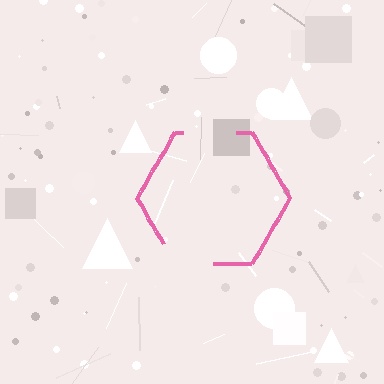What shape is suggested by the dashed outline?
The dashed outline suggests a hexagon.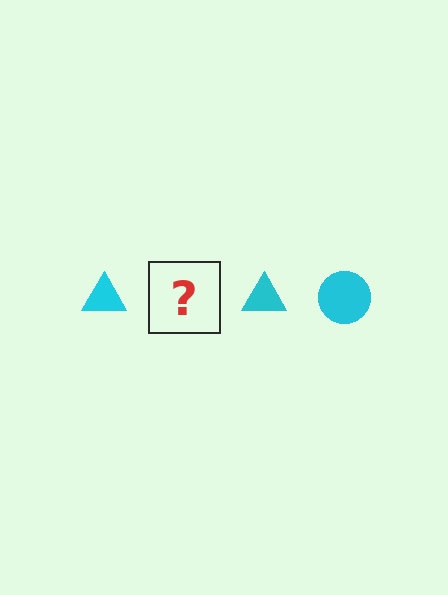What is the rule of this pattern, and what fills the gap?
The rule is that the pattern cycles through triangle, circle shapes in cyan. The gap should be filled with a cyan circle.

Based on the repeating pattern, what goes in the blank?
The blank should be a cyan circle.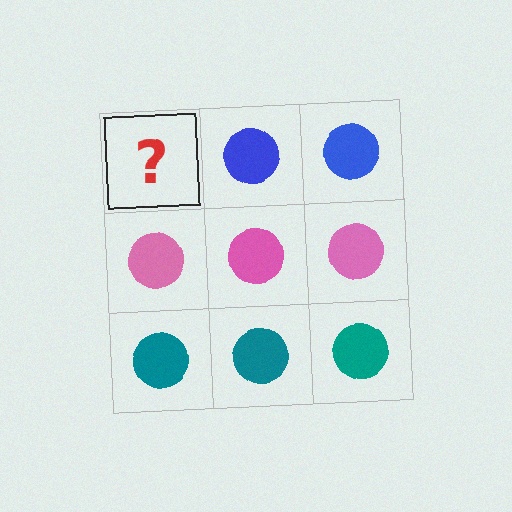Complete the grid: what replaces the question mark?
The question mark should be replaced with a blue circle.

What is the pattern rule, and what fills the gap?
The rule is that each row has a consistent color. The gap should be filled with a blue circle.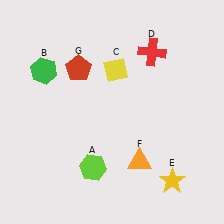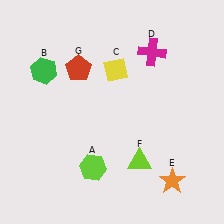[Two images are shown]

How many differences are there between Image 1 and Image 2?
There are 3 differences between the two images.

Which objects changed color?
D changed from red to magenta. E changed from yellow to orange. F changed from orange to lime.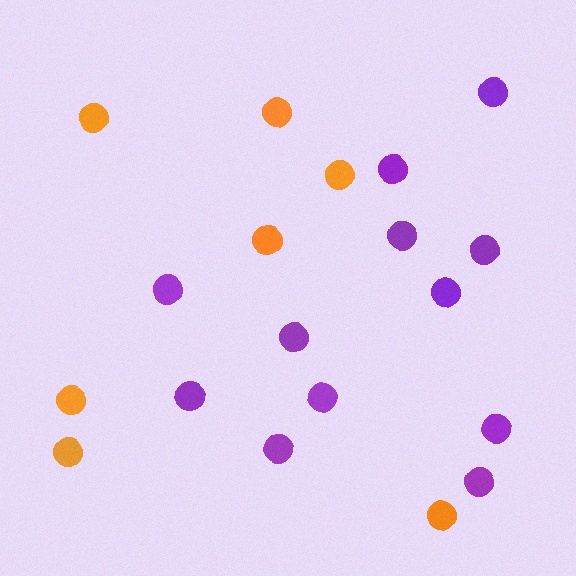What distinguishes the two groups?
There are 2 groups: one group of orange circles (7) and one group of purple circles (12).